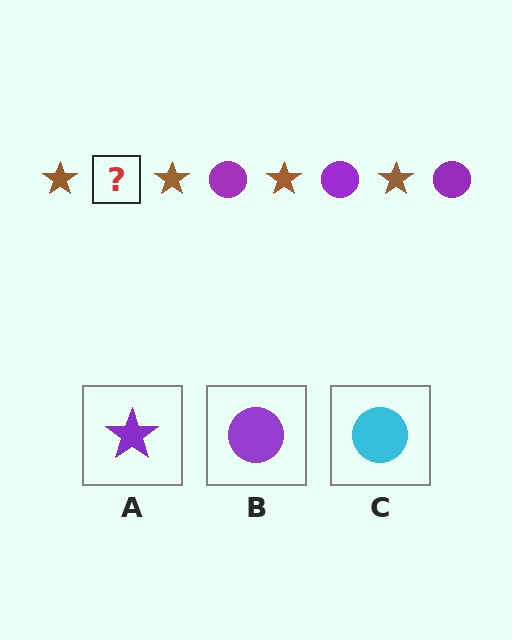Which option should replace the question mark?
Option B.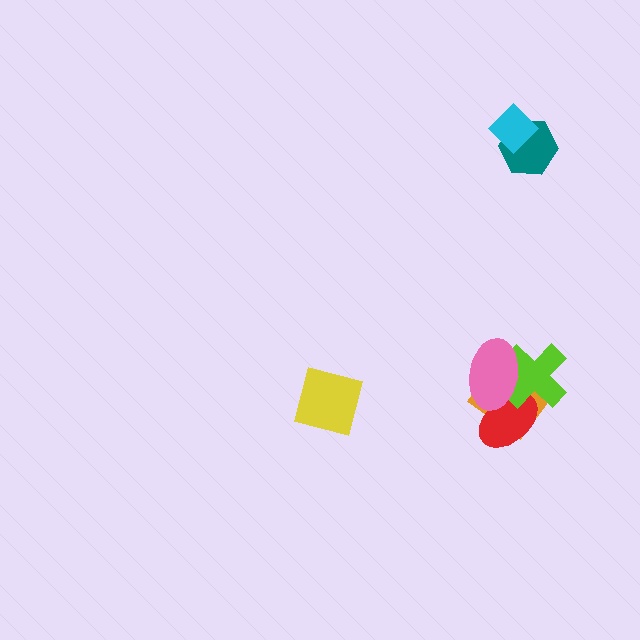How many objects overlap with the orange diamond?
3 objects overlap with the orange diamond.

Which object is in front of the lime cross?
The pink ellipse is in front of the lime cross.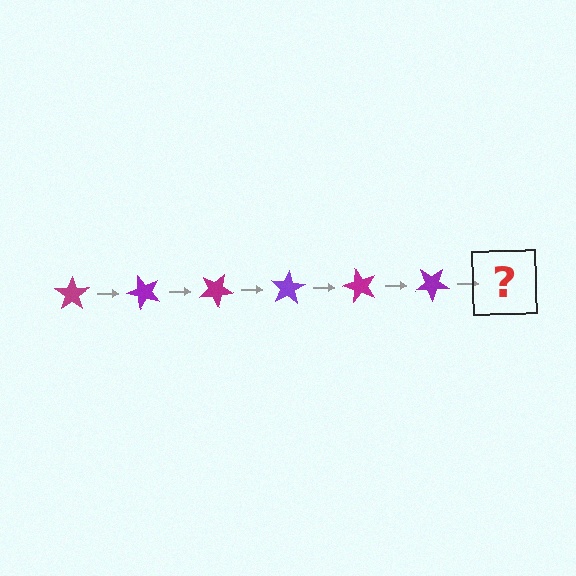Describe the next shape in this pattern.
It should be a magenta star, rotated 300 degrees from the start.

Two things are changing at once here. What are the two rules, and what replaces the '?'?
The two rules are that it rotates 50 degrees each step and the color cycles through magenta and purple. The '?' should be a magenta star, rotated 300 degrees from the start.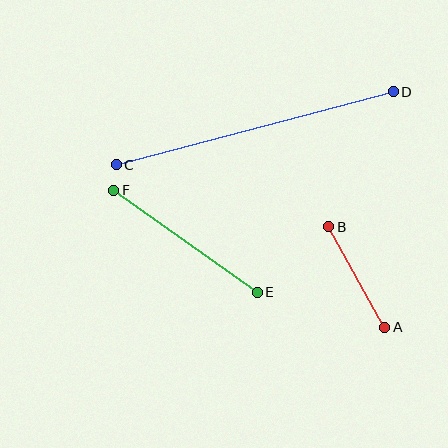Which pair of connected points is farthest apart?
Points C and D are farthest apart.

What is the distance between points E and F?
The distance is approximately 176 pixels.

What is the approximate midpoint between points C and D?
The midpoint is at approximately (255, 128) pixels.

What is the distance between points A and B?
The distance is approximately 115 pixels.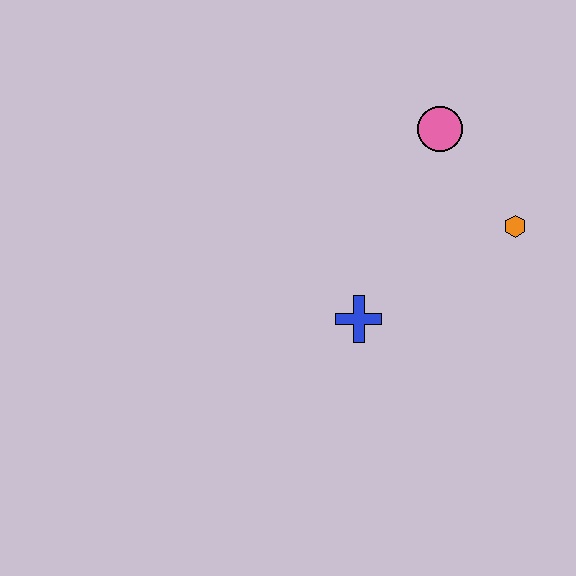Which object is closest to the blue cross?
The orange hexagon is closest to the blue cross.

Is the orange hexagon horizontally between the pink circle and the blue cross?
No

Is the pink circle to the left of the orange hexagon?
Yes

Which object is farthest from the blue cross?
The pink circle is farthest from the blue cross.